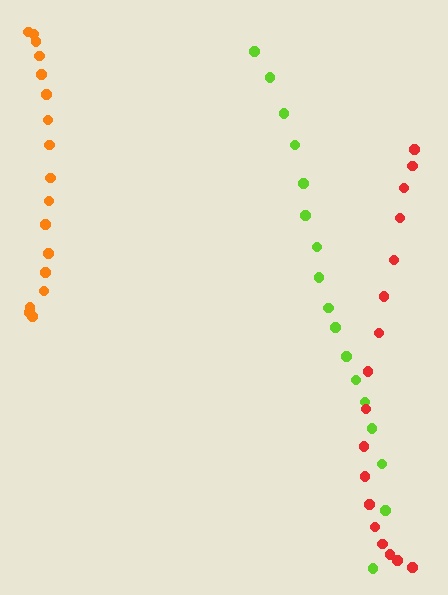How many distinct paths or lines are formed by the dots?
There are 3 distinct paths.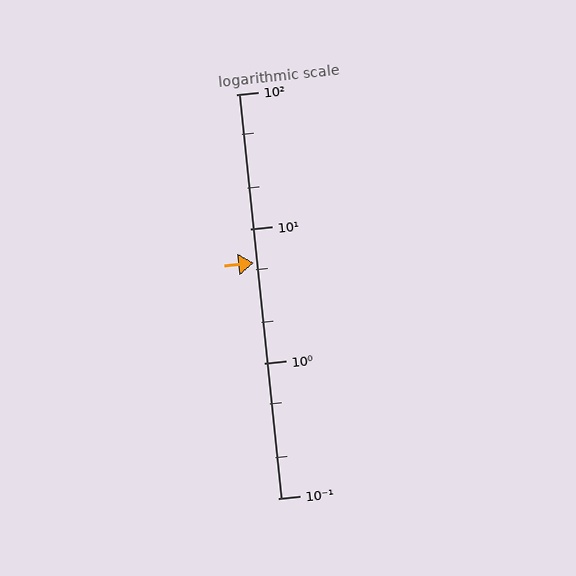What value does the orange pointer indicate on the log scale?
The pointer indicates approximately 5.6.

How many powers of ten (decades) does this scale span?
The scale spans 3 decades, from 0.1 to 100.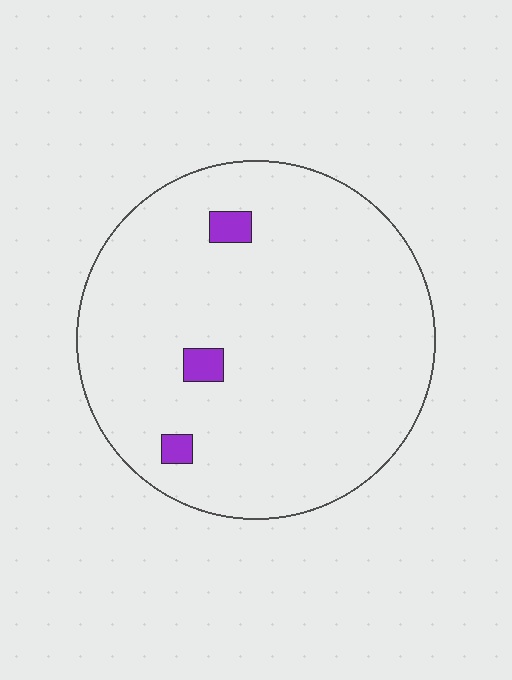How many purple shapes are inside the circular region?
3.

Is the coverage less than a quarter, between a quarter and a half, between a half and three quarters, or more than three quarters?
Less than a quarter.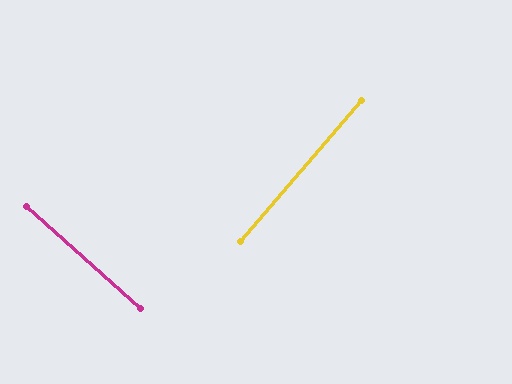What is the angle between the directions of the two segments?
Approximately 89 degrees.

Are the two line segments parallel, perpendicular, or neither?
Perpendicular — they meet at approximately 89°.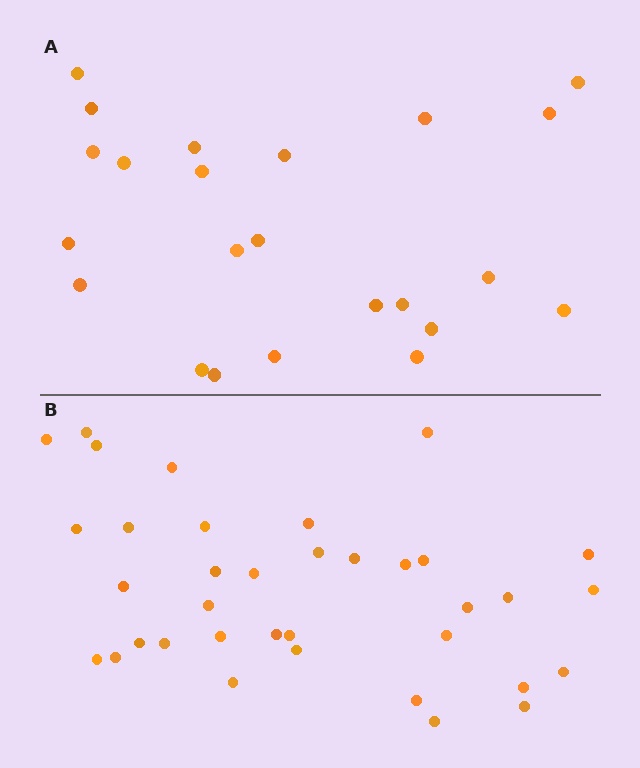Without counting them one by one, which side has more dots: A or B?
Region B (the bottom region) has more dots.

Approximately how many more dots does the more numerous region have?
Region B has approximately 15 more dots than region A.